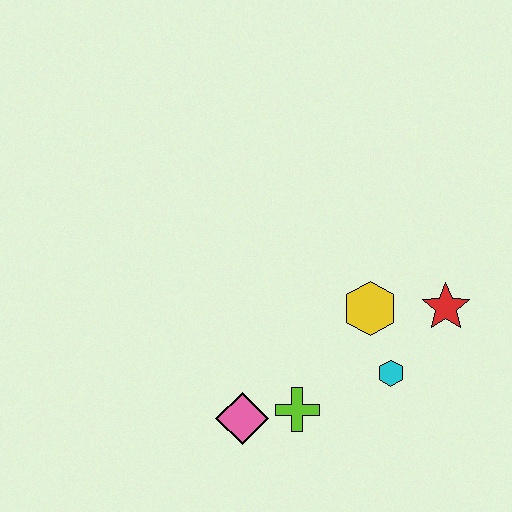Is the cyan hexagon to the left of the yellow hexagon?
No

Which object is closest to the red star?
The yellow hexagon is closest to the red star.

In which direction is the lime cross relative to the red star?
The lime cross is to the left of the red star.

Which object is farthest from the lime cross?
The red star is farthest from the lime cross.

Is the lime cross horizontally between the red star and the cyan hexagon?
No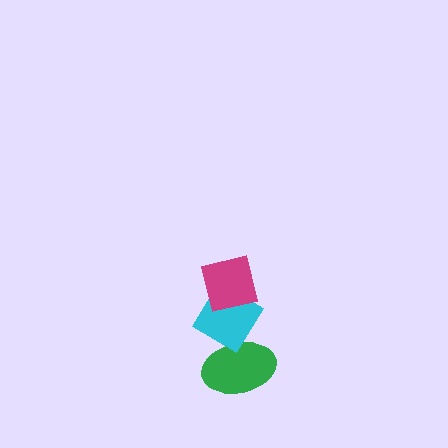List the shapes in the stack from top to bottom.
From top to bottom: the magenta square, the cyan diamond, the green ellipse.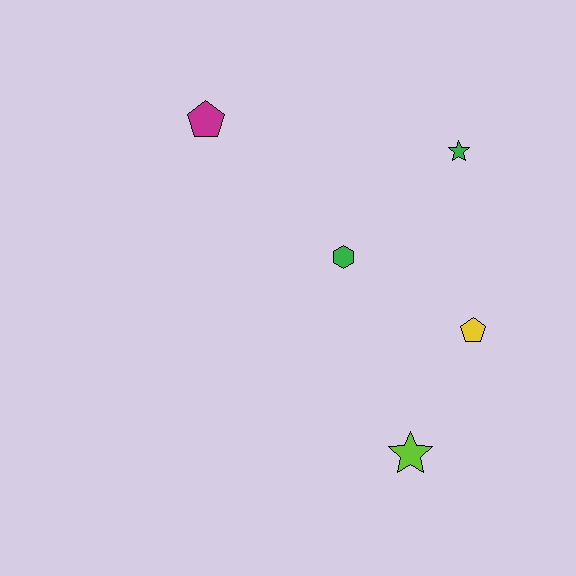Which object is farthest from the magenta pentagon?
The lime star is farthest from the magenta pentagon.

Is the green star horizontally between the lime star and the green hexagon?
No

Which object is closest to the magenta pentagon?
The green hexagon is closest to the magenta pentagon.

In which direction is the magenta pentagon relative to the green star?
The magenta pentagon is to the left of the green star.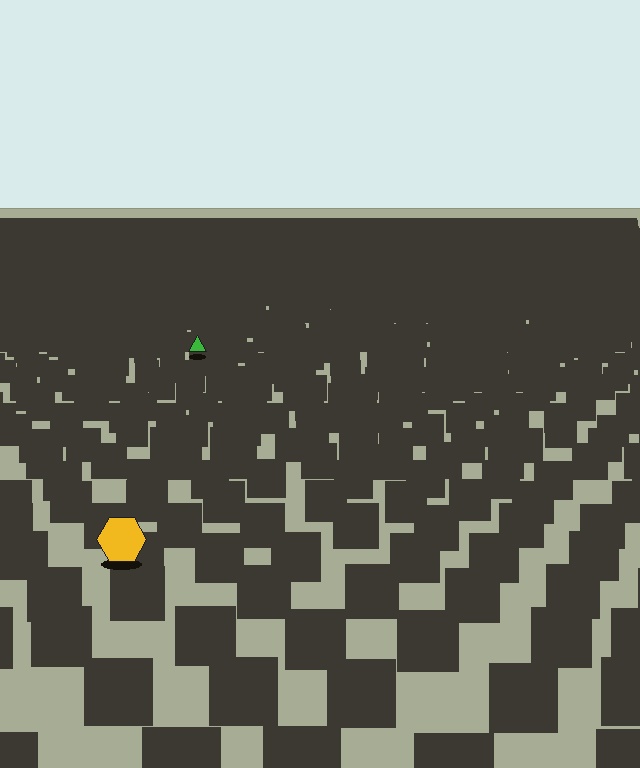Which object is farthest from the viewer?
The green triangle is farthest from the viewer. It appears smaller and the ground texture around it is denser.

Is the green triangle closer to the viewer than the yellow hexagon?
No. The yellow hexagon is closer — you can tell from the texture gradient: the ground texture is coarser near it.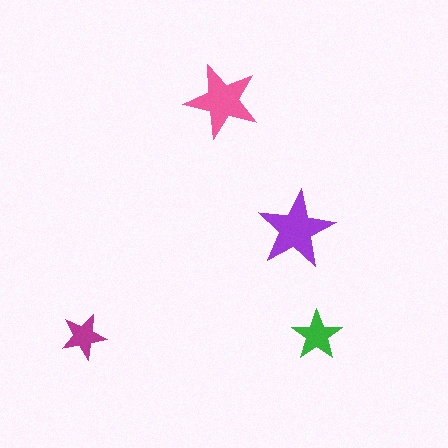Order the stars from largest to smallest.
the purple one, the pink one, the green one, the magenta one.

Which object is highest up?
The pink star is topmost.